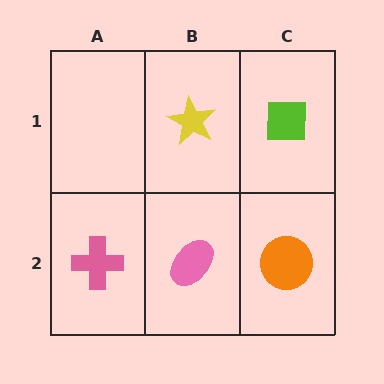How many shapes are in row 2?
3 shapes.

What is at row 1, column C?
A lime square.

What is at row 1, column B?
A yellow star.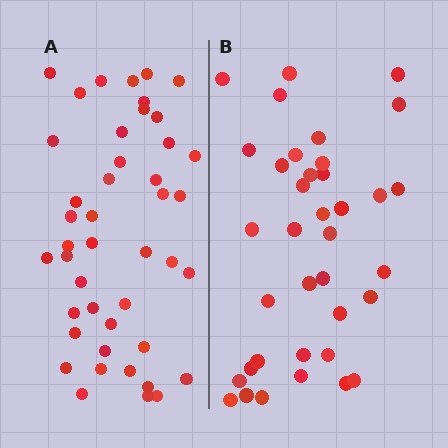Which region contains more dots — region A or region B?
Region A (the left region) has more dots.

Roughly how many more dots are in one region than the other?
Region A has roughly 8 or so more dots than region B.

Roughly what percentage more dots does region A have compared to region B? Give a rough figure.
About 20% more.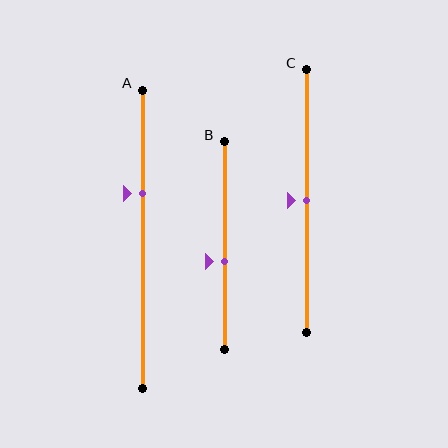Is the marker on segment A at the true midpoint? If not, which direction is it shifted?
No, the marker on segment A is shifted upward by about 15% of the segment length.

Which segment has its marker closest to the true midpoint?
Segment C has its marker closest to the true midpoint.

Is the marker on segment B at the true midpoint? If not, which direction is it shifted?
No, the marker on segment B is shifted downward by about 7% of the segment length.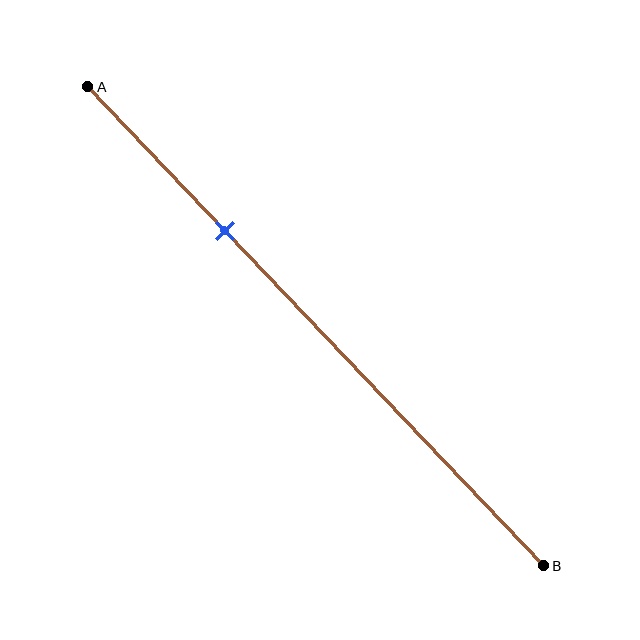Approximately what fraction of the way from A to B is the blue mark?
The blue mark is approximately 30% of the way from A to B.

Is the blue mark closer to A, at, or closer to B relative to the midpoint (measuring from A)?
The blue mark is closer to point A than the midpoint of segment AB.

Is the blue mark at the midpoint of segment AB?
No, the mark is at about 30% from A, not at the 50% midpoint.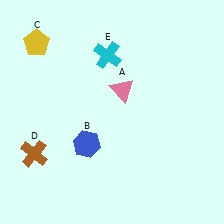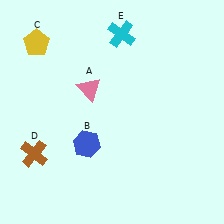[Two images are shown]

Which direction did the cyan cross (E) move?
The cyan cross (E) moved up.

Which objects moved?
The objects that moved are: the pink triangle (A), the cyan cross (E).